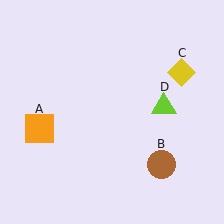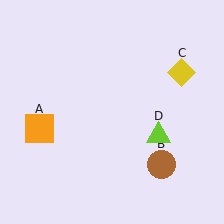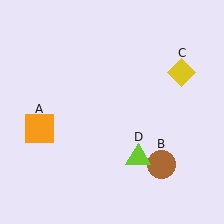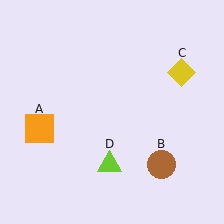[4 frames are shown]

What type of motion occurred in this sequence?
The lime triangle (object D) rotated clockwise around the center of the scene.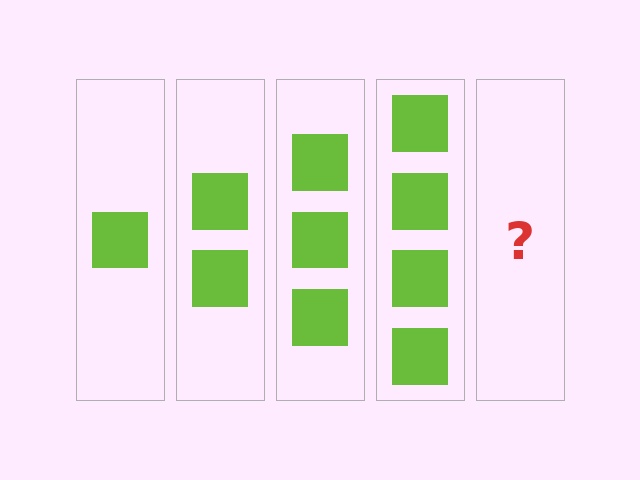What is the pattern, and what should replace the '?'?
The pattern is that each step adds one more square. The '?' should be 5 squares.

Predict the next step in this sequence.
The next step is 5 squares.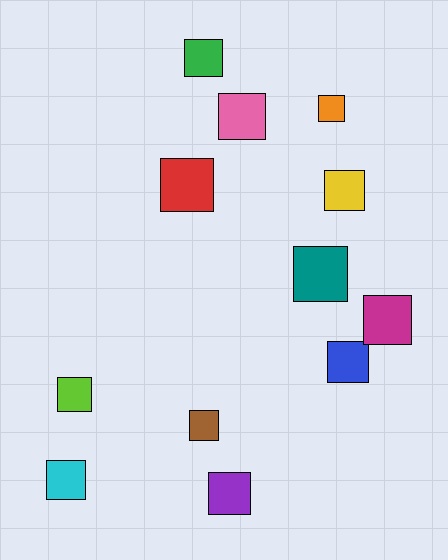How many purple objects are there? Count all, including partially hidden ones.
There is 1 purple object.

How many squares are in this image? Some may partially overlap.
There are 12 squares.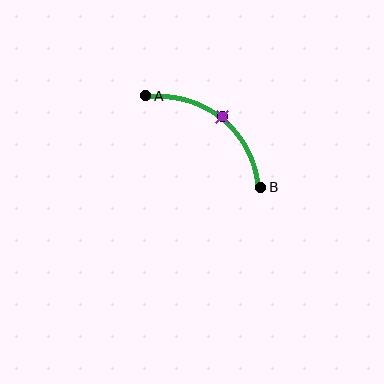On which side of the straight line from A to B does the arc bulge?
The arc bulges above and to the right of the straight line connecting A and B.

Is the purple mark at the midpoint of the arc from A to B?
Yes. The purple mark lies on the arc at equal arc-length from both A and B — it is the arc midpoint.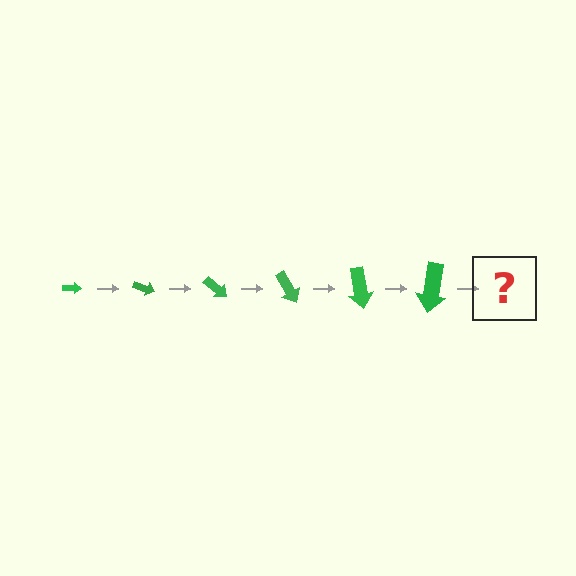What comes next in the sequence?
The next element should be an arrow, larger than the previous one and rotated 120 degrees from the start.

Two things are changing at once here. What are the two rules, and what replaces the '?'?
The two rules are that the arrow grows larger each step and it rotates 20 degrees each step. The '?' should be an arrow, larger than the previous one and rotated 120 degrees from the start.